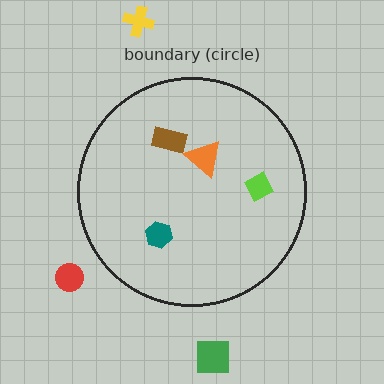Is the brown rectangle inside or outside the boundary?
Inside.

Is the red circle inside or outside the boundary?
Outside.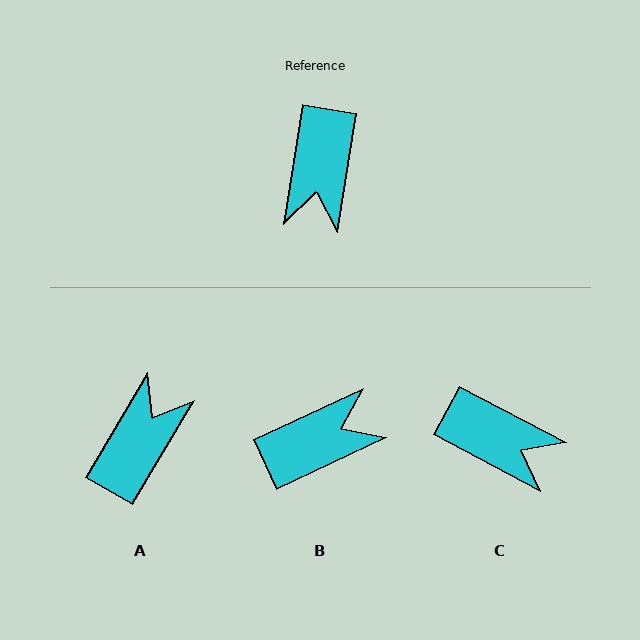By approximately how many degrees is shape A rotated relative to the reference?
Approximately 158 degrees counter-clockwise.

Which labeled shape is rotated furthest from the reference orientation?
A, about 158 degrees away.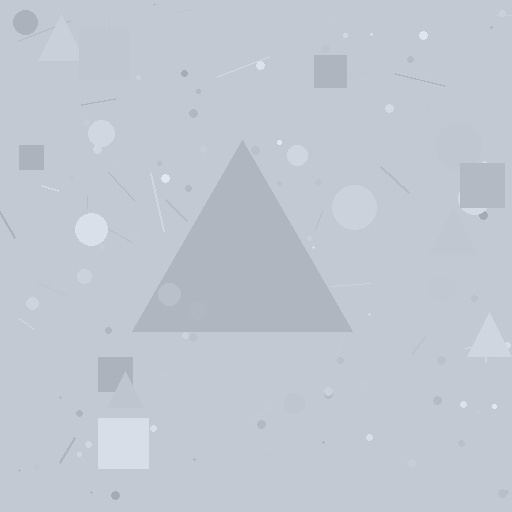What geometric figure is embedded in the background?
A triangle is embedded in the background.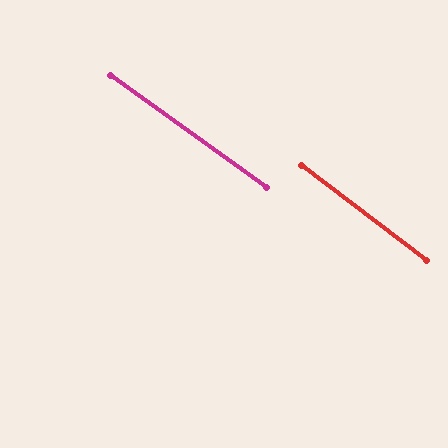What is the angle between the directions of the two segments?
Approximately 2 degrees.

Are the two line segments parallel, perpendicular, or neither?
Parallel — their directions differ by only 1.6°.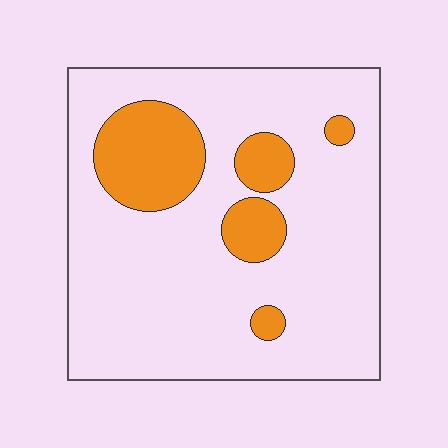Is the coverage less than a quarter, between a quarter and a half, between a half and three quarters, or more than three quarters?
Less than a quarter.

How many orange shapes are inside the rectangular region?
5.